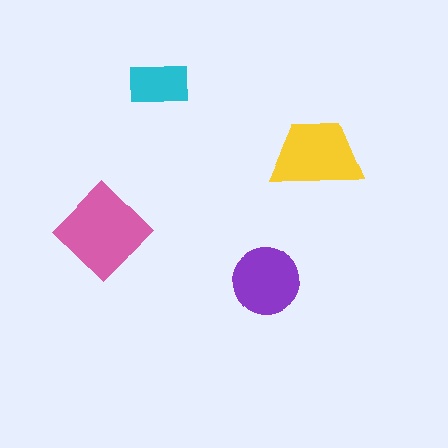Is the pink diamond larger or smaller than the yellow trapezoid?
Larger.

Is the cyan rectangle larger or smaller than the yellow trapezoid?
Smaller.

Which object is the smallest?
The cyan rectangle.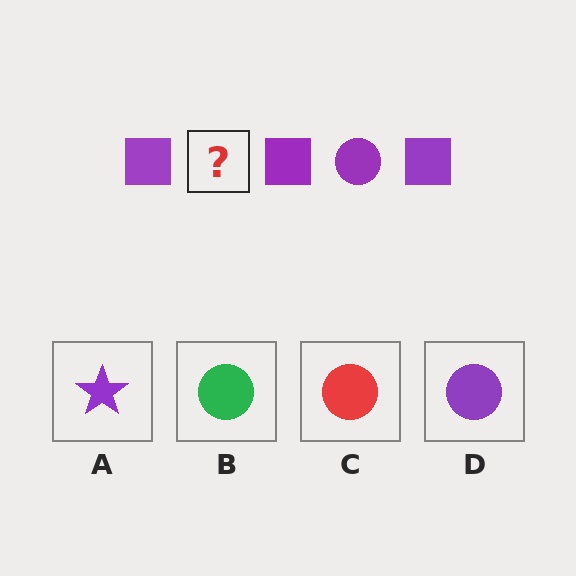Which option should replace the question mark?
Option D.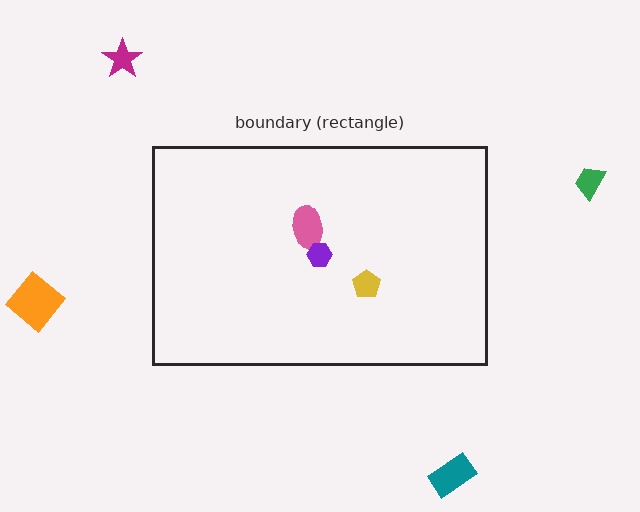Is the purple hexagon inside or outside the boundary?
Inside.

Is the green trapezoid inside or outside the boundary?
Outside.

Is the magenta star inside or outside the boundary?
Outside.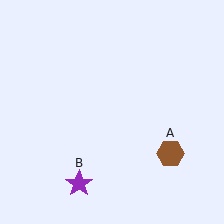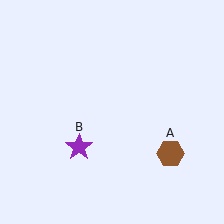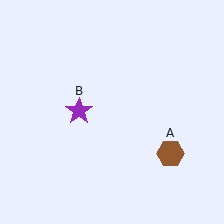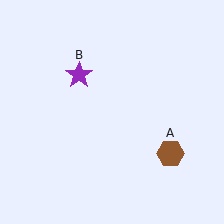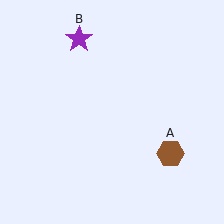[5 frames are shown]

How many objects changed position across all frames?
1 object changed position: purple star (object B).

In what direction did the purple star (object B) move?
The purple star (object B) moved up.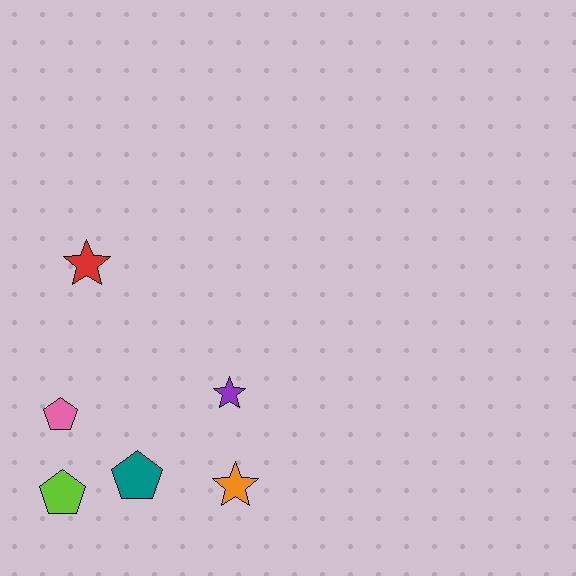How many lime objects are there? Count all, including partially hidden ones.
There is 1 lime object.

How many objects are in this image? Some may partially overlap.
There are 6 objects.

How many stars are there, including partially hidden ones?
There are 3 stars.